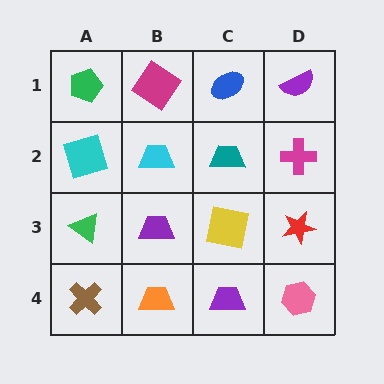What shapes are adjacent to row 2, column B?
A magenta diamond (row 1, column B), a purple trapezoid (row 3, column B), a cyan square (row 2, column A), a teal trapezoid (row 2, column C).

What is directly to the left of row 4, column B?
A brown cross.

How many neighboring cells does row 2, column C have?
4.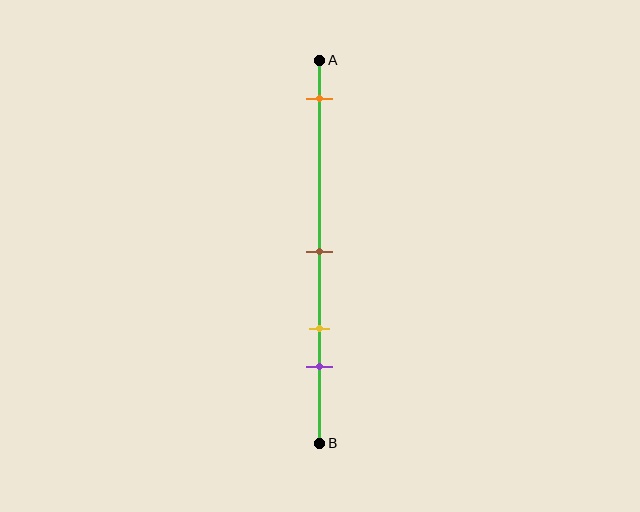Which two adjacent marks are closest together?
The yellow and purple marks are the closest adjacent pair.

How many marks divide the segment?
There are 4 marks dividing the segment.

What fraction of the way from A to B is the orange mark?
The orange mark is approximately 10% (0.1) of the way from A to B.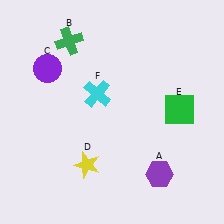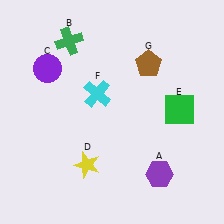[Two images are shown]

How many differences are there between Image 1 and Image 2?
There is 1 difference between the two images.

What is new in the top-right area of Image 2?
A brown pentagon (G) was added in the top-right area of Image 2.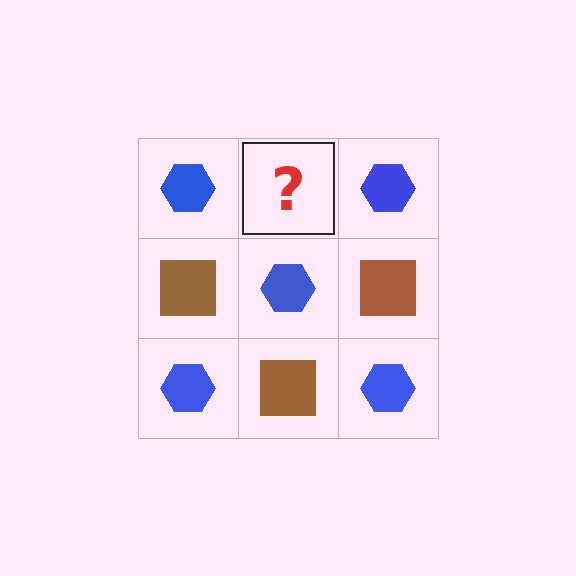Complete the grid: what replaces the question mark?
The question mark should be replaced with a brown square.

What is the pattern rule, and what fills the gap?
The rule is that it alternates blue hexagon and brown square in a checkerboard pattern. The gap should be filled with a brown square.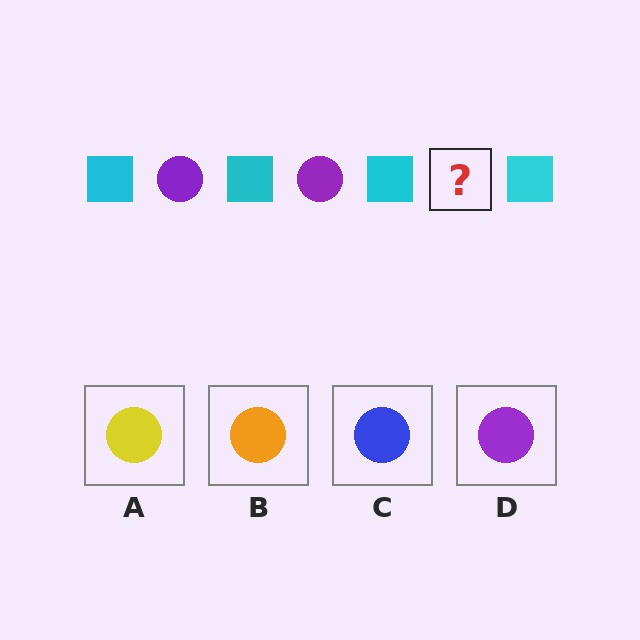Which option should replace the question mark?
Option D.